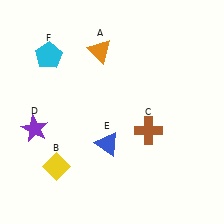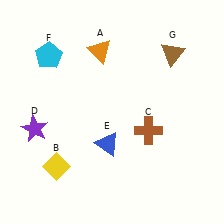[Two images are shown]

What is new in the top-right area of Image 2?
A brown triangle (G) was added in the top-right area of Image 2.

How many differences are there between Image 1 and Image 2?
There is 1 difference between the two images.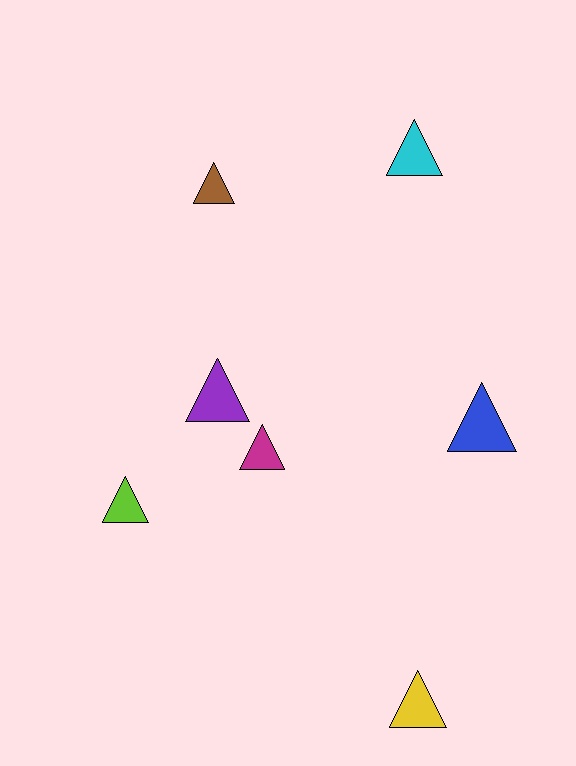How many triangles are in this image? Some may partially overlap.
There are 7 triangles.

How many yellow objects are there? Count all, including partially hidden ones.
There is 1 yellow object.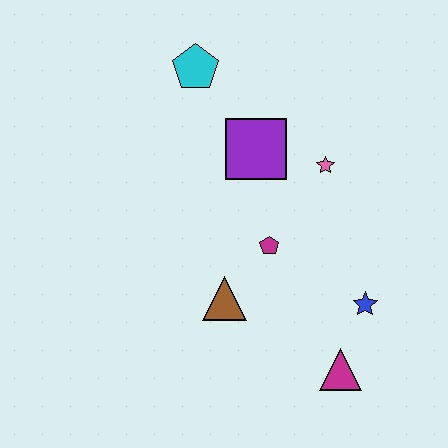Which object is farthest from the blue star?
The cyan pentagon is farthest from the blue star.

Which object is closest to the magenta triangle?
The blue star is closest to the magenta triangle.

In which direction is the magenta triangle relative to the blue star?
The magenta triangle is below the blue star.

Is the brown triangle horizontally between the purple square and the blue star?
No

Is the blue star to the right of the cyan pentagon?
Yes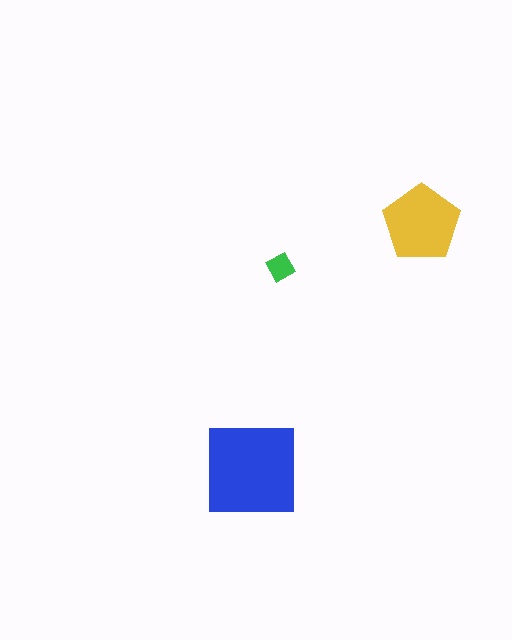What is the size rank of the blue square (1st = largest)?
1st.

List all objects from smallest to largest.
The green diamond, the yellow pentagon, the blue square.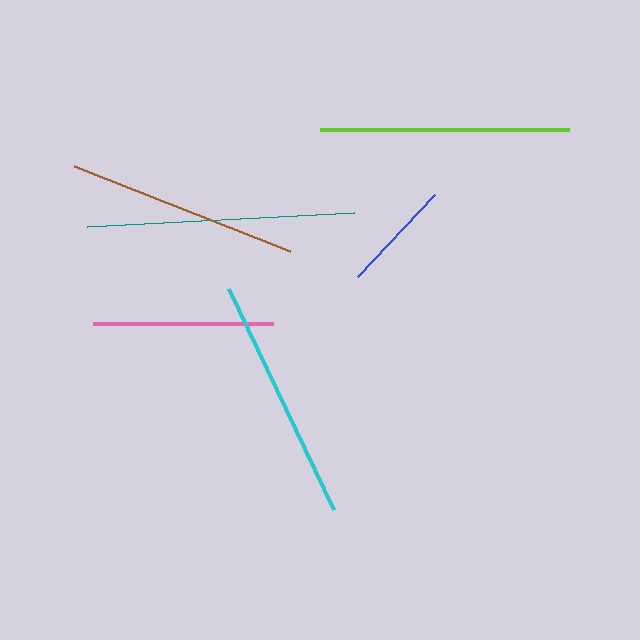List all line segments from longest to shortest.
From longest to shortest: teal, lime, cyan, brown, pink, blue.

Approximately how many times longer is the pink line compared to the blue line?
The pink line is approximately 1.6 times the length of the blue line.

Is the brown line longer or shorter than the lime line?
The lime line is longer than the brown line.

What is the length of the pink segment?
The pink segment is approximately 180 pixels long.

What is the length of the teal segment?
The teal segment is approximately 267 pixels long.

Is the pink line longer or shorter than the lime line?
The lime line is longer than the pink line.